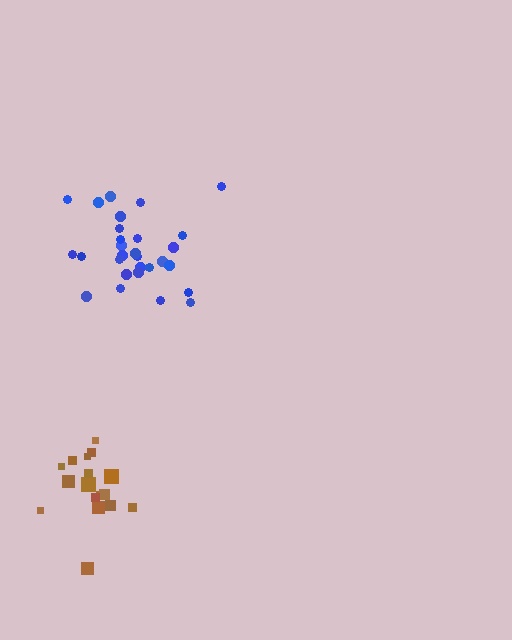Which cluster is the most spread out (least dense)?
Brown.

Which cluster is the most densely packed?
Blue.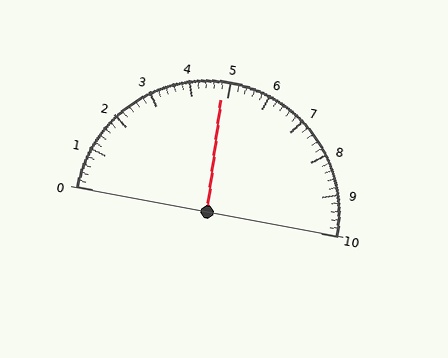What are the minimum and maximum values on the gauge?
The gauge ranges from 0 to 10.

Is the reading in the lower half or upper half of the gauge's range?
The reading is in the lower half of the range (0 to 10).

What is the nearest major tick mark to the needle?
The nearest major tick mark is 5.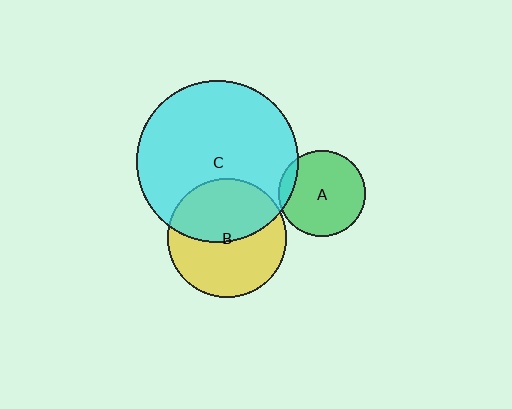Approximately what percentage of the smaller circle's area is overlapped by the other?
Approximately 45%.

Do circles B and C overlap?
Yes.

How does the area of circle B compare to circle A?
Approximately 1.9 times.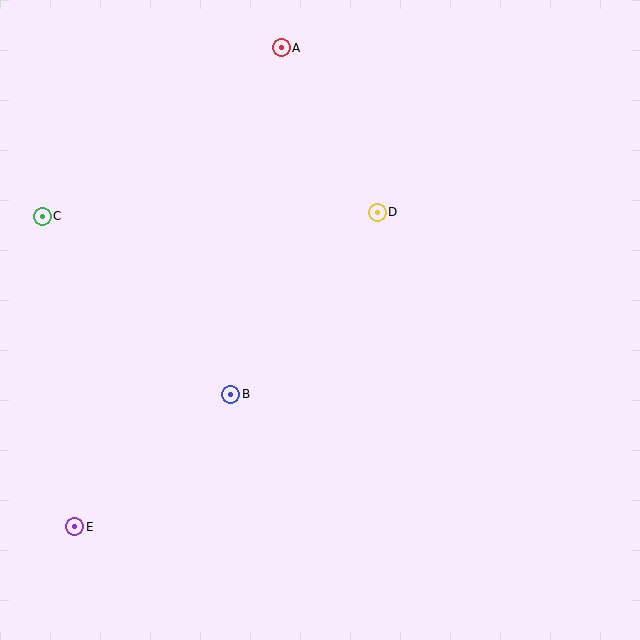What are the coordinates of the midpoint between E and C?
The midpoint between E and C is at (58, 371).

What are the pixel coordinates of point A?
Point A is at (281, 48).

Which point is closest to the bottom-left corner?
Point E is closest to the bottom-left corner.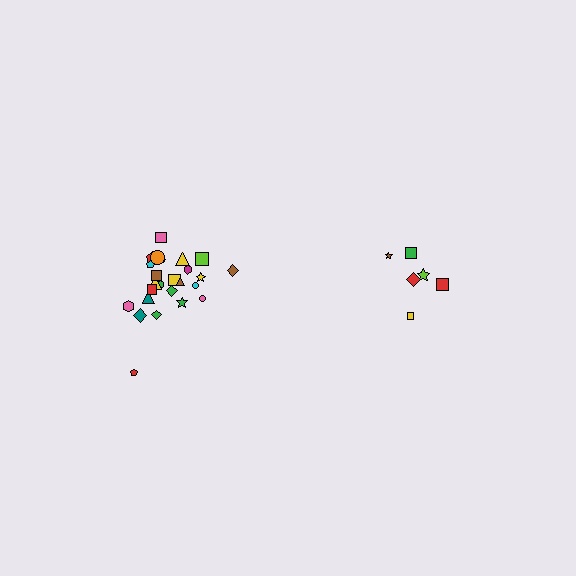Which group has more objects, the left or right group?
The left group.